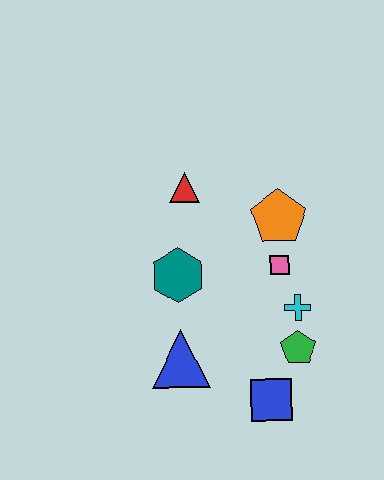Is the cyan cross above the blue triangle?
Yes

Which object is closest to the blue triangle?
The teal hexagon is closest to the blue triangle.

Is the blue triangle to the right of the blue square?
No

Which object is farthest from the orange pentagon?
The blue square is farthest from the orange pentagon.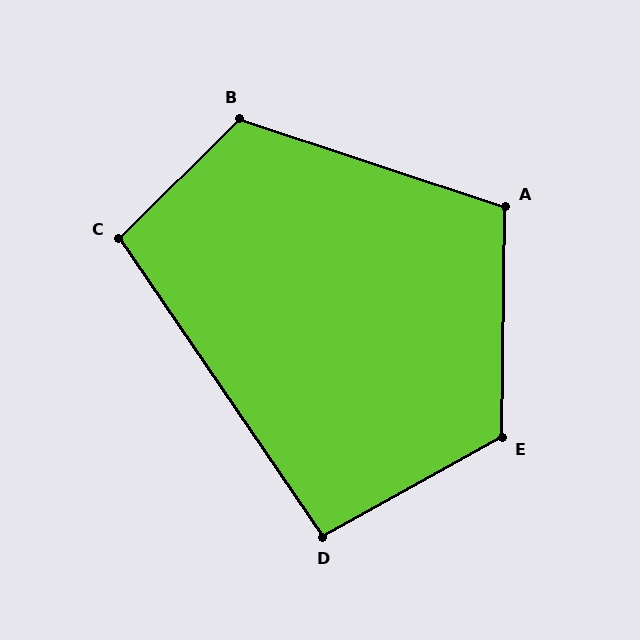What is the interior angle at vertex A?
Approximately 108 degrees (obtuse).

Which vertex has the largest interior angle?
E, at approximately 120 degrees.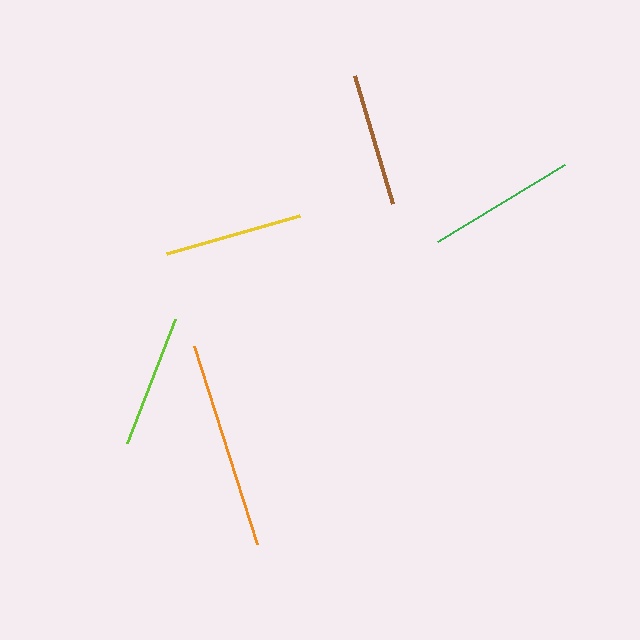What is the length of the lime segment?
The lime segment is approximately 133 pixels long.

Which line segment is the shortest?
The lime line is the shortest at approximately 133 pixels.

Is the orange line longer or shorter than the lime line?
The orange line is longer than the lime line.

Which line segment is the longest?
The orange line is the longest at approximately 207 pixels.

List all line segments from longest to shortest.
From longest to shortest: orange, green, yellow, brown, lime.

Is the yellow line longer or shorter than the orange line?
The orange line is longer than the yellow line.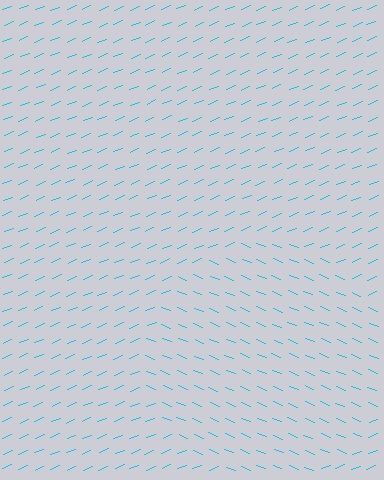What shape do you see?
I see a circle.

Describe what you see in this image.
The image is filled with small cyan line segments. A circle region in the image has lines oriented differently from the surrounding lines, creating a visible texture boundary.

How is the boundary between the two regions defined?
The boundary is defined purely by a change in line orientation (approximately 45 degrees difference). All lines are the same color and thickness.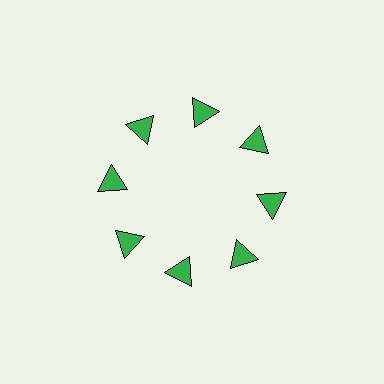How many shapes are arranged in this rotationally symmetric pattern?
There are 8 shapes, arranged in 8 groups of 1.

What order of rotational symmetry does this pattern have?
This pattern has 8-fold rotational symmetry.